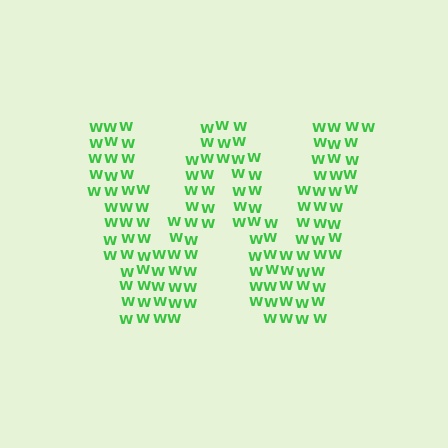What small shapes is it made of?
It is made of small letter W's.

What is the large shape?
The large shape is the letter W.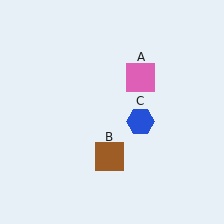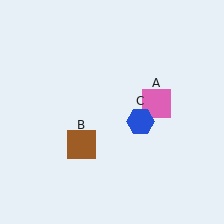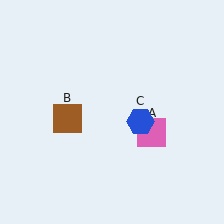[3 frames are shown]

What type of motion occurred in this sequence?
The pink square (object A), brown square (object B) rotated clockwise around the center of the scene.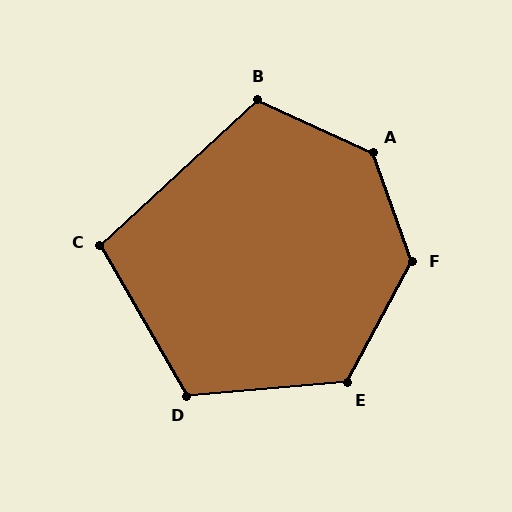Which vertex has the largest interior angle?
A, at approximately 134 degrees.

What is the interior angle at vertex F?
Approximately 132 degrees (obtuse).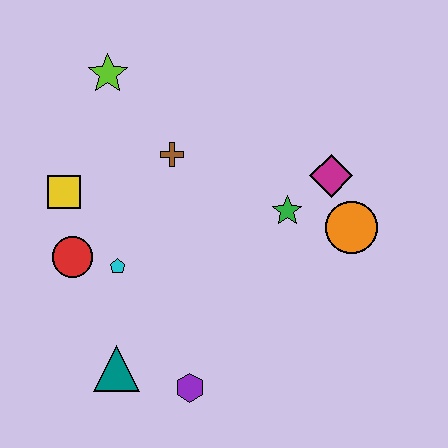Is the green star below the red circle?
No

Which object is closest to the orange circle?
The magenta diamond is closest to the orange circle.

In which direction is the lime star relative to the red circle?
The lime star is above the red circle.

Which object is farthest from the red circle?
The orange circle is farthest from the red circle.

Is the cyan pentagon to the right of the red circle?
Yes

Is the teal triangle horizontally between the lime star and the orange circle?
Yes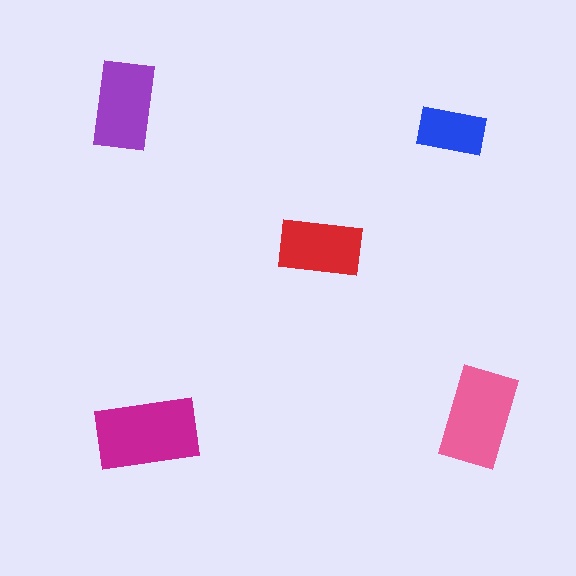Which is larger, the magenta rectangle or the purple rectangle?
The magenta one.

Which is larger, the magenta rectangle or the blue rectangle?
The magenta one.